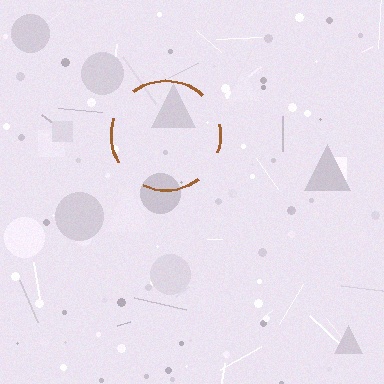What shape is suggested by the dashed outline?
The dashed outline suggests a circle.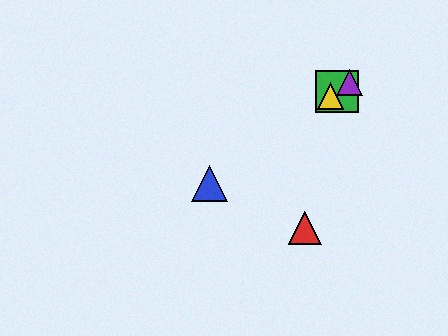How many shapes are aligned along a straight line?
4 shapes (the blue triangle, the green square, the yellow triangle, the purple triangle) are aligned along a straight line.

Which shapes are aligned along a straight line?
The blue triangle, the green square, the yellow triangle, the purple triangle are aligned along a straight line.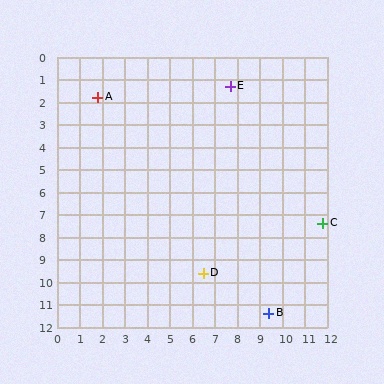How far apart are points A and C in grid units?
Points A and C are about 11.5 grid units apart.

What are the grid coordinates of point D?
Point D is at approximately (6.5, 9.6).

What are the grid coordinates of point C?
Point C is at approximately (11.8, 7.4).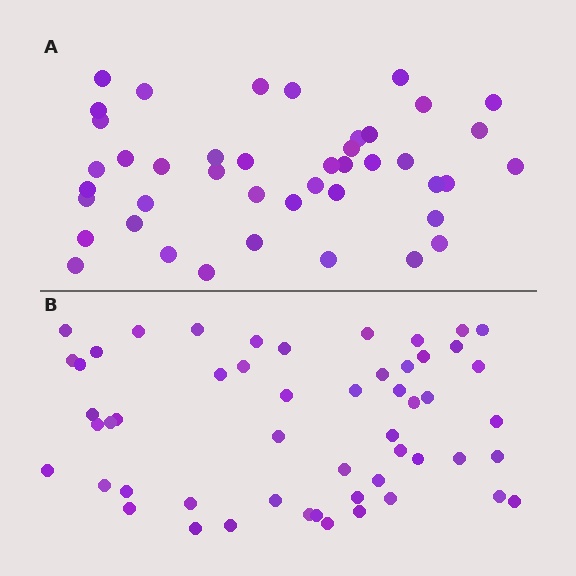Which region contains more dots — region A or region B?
Region B (the bottom region) has more dots.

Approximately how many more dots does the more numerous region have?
Region B has roughly 10 or so more dots than region A.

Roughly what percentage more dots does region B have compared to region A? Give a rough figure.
About 25% more.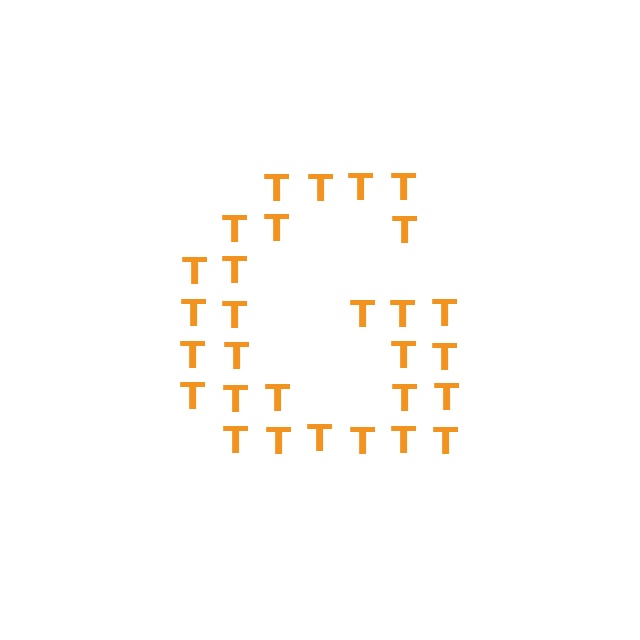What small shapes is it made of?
It is made of small letter T's.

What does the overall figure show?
The overall figure shows the letter G.